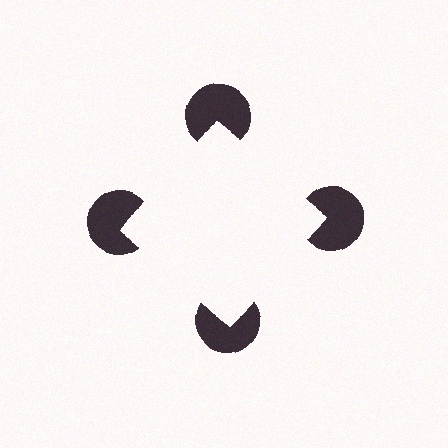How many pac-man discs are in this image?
There are 4 — one at each vertex of the illusory square.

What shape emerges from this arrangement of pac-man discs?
An illusory square — its edges are inferred from the aligned wedge cuts in the pac-man discs, not physically drawn.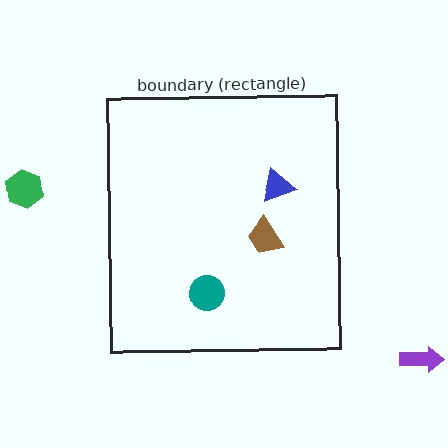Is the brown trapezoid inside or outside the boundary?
Inside.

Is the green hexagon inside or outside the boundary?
Outside.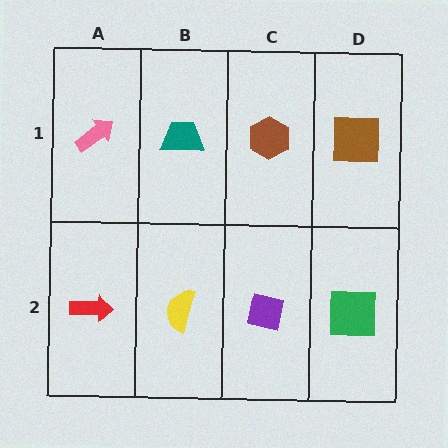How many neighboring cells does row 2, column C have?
3.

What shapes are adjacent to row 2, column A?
A pink arrow (row 1, column A), a yellow semicircle (row 2, column B).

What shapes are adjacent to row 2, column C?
A brown hexagon (row 1, column C), a yellow semicircle (row 2, column B), a green square (row 2, column D).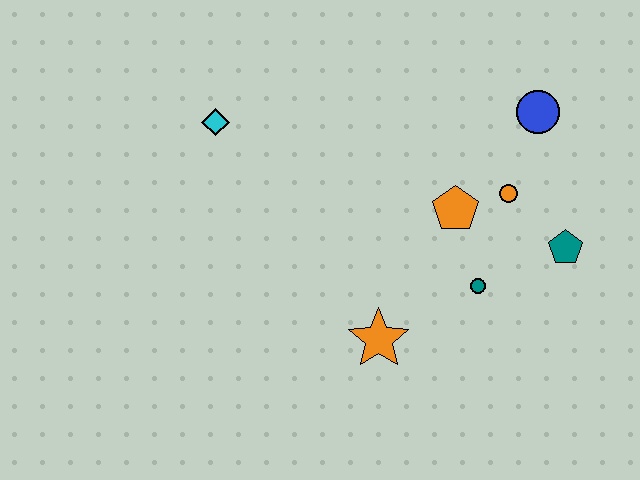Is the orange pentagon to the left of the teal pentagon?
Yes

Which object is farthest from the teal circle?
The cyan diamond is farthest from the teal circle.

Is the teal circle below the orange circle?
Yes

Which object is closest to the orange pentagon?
The orange circle is closest to the orange pentagon.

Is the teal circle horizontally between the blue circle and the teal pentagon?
No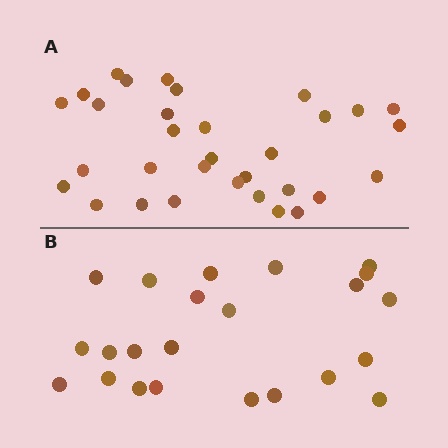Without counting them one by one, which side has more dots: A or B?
Region A (the top region) has more dots.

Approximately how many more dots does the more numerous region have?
Region A has roughly 8 or so more dots than region B.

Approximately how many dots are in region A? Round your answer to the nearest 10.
About 30 dots. (The exact count is 32, which rounds to 30.)